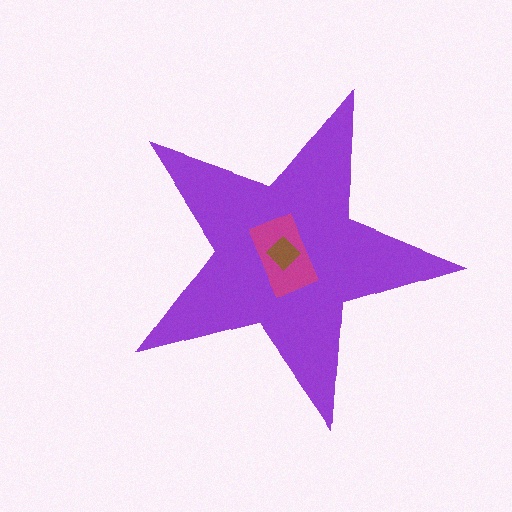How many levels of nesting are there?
3.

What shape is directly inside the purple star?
The magenta rectangle.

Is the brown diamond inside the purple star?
Yes.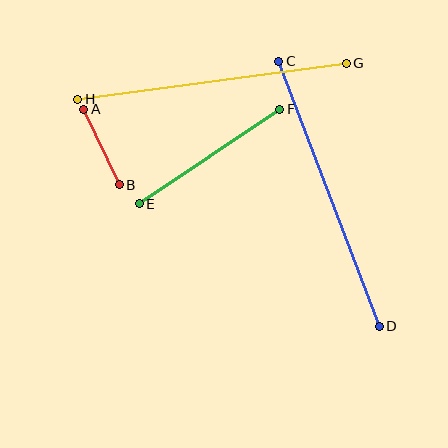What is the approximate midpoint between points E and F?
The midpoint is at approximately (209, 157) pixels.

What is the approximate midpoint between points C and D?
The midpoint is at approximately (329, 194) pixels.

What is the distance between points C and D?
The distance is approximately 283 pixels.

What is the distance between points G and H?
The distance is approximately 271 pixels.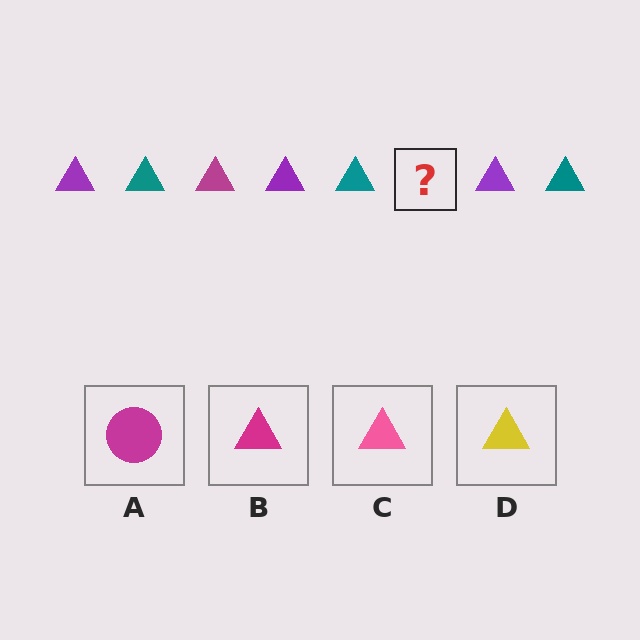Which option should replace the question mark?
Option B.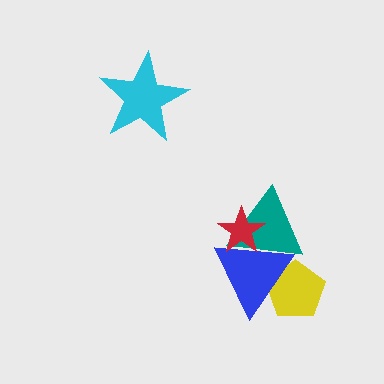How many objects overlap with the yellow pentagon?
1 object overlaps with the yellow pentagon.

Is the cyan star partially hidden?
No, no other shape covers it.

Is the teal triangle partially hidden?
Yes, it is partially covered by another shape.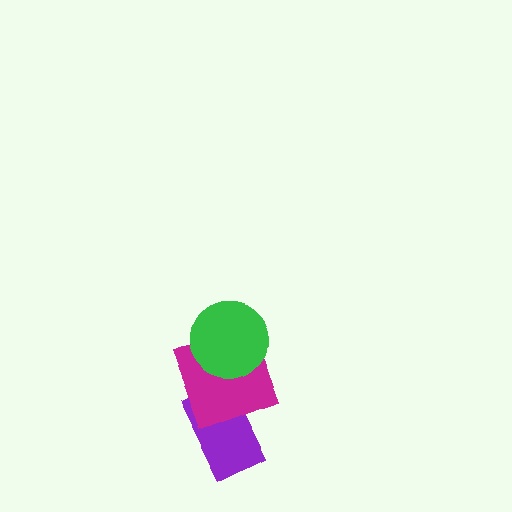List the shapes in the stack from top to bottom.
From top to bottom: the green circle, the magenta square, the purple rectangle.